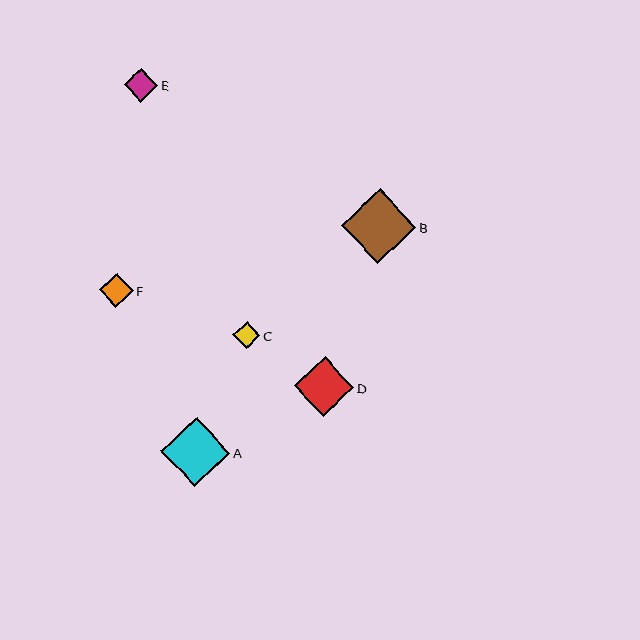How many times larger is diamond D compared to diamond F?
Diamond D is approximately 1.7 times the size of diamond F.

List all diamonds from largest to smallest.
From largest to smallest: B, A, D, F, E, C.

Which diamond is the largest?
Diamond B is the largest with a size of approximately 74 pixels.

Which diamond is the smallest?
Diamond C is the smallest with a size of approximately 27 pixels.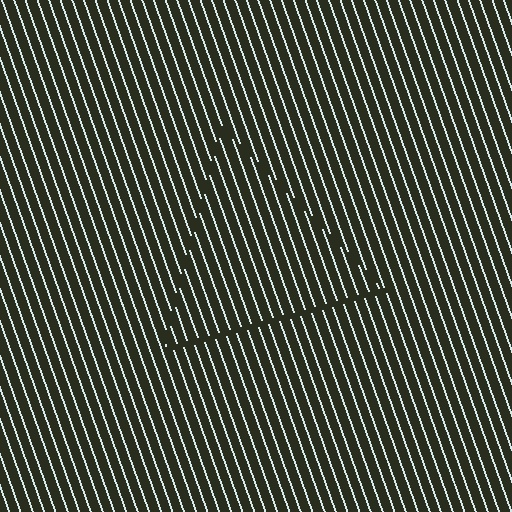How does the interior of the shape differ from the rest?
The interior of the shape contains the same grating, shifted by half a period — the contour is defined by the phase discontinuity where line-ends from the inner and outer gratings abut.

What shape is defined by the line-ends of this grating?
An illusory triangle. The interior of the shape contains the same grating, shifted by half a period — the contour is defined by the phase discontinuity where line-ends from the inner and outer gratings abut.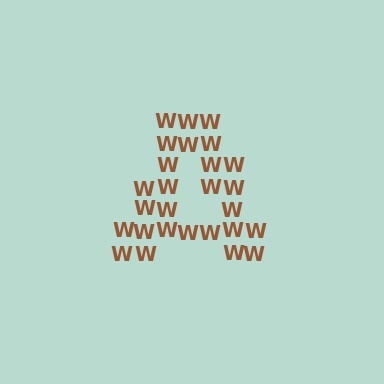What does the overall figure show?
The overall figure shows the letter A.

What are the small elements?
The small elements are letter W's.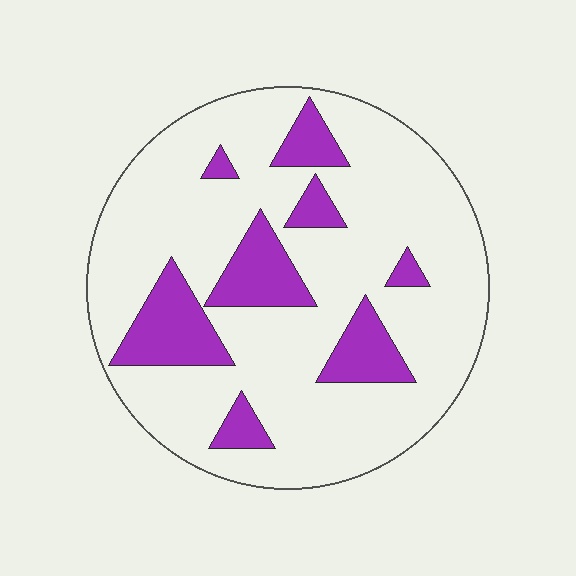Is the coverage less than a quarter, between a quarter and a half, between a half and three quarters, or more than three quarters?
Less than a quarter.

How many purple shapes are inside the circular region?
8.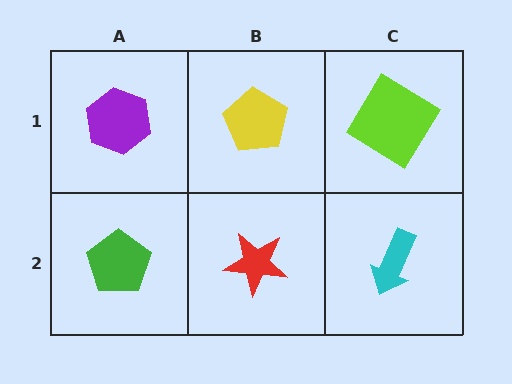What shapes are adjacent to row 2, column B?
A yellow pentagon (row 1, column B), a green pentagon (row 2, column A), a cyan arrow (row 2, column C).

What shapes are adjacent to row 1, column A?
A green pentagon (row 2, column A), a yellow pentagon (row 1, column B).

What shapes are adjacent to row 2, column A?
A purple hexagon (row 1, column A), a red star (row 2, column B).